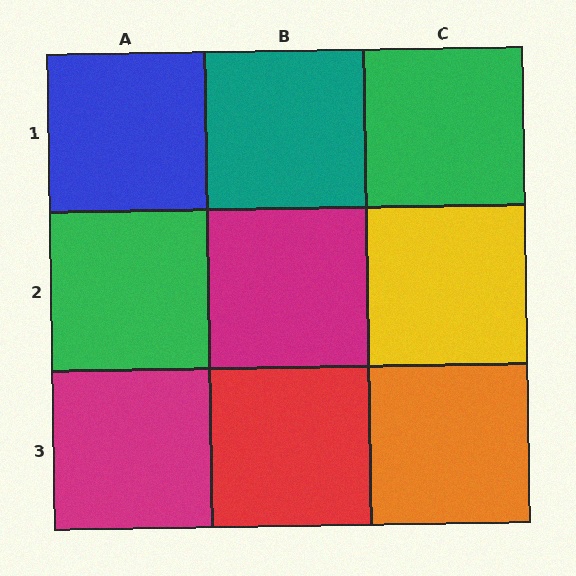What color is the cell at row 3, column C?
Orange.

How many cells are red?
1 cell is red.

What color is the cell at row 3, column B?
Red.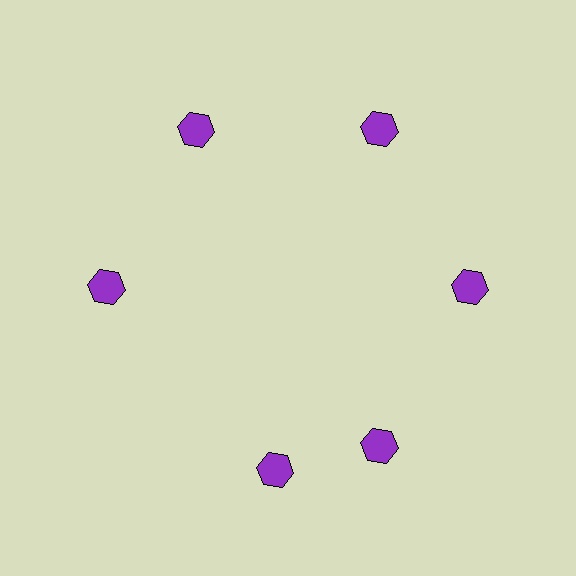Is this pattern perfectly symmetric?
No. The 6 purple hexagons are arranged in a ring, but one element near the 7 o'clock position is rotated out of alignment along the ring, breaking the 6-fold rotational symmetry.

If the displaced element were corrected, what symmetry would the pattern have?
It would have 6-fold rotational symmetry — the pattern would map onto itself every 60 degrees.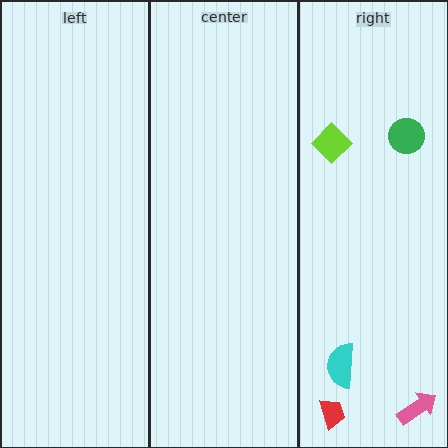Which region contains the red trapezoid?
The right region.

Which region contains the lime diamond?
The right region.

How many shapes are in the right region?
5.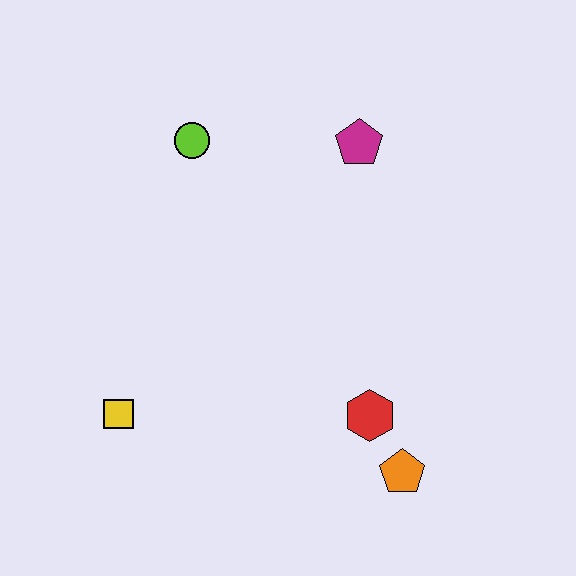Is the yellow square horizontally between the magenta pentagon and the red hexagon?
No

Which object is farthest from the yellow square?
The magenta pentagon is farthest from the yellow square.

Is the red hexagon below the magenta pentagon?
Yes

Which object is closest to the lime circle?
The magenta pentagon is closest to the lime circle.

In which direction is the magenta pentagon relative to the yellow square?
The magenta pentagon is above the yellow square.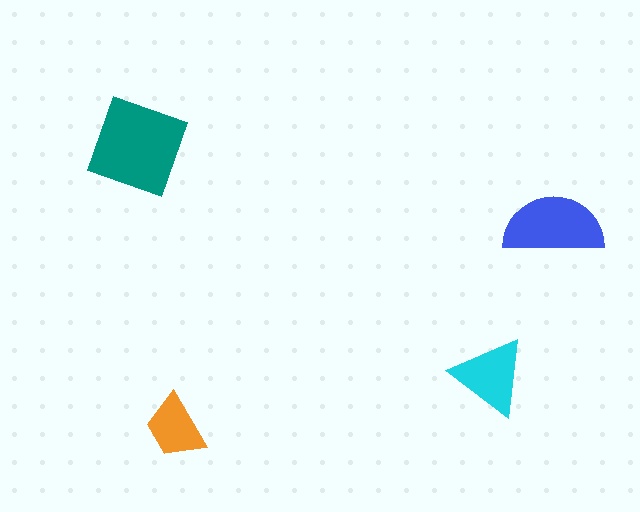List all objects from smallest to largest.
The orange trapezoid, the cyan triangle, the blue semicircle, the teal square.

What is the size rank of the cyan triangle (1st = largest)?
3rd.